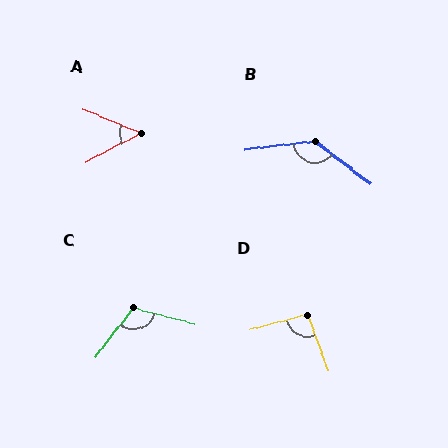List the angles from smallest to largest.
A (50°), D (95°), C (113°), B (135°).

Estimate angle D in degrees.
Approximately 95 degrees.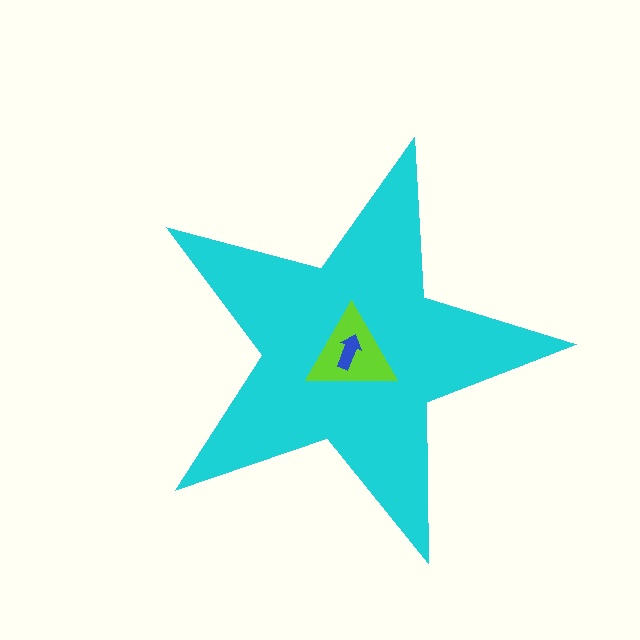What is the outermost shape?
The cyan star.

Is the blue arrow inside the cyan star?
Yes.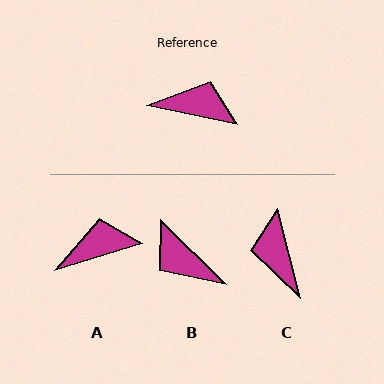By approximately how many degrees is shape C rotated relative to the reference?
Approximately 116 degrees counter-clockwise.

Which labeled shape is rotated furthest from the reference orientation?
B, about 147 degrees away.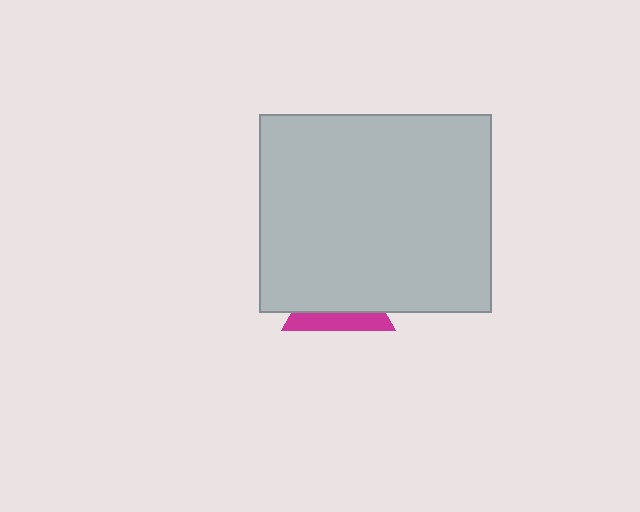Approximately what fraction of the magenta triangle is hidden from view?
Roughly 67% of the magenta triangle is hidden behind the light gray rectangle.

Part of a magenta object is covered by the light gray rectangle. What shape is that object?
It is a triangle.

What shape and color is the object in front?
The object in front is a light gray rectangle.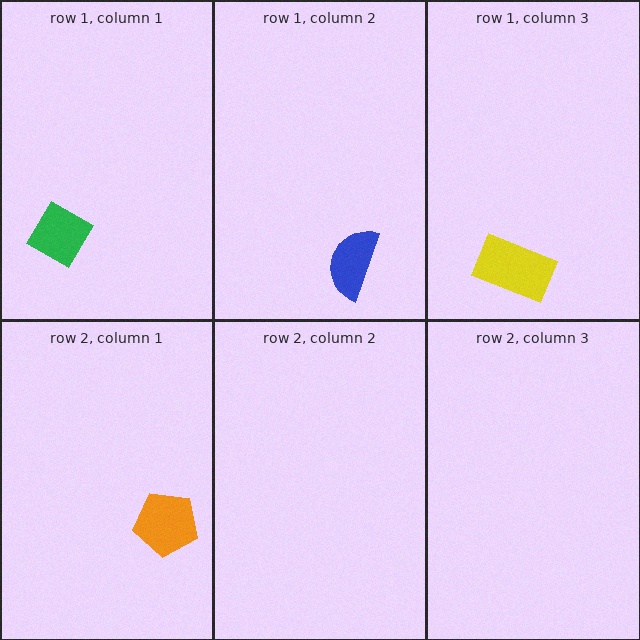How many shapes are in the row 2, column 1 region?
1.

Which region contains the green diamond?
The row 1, column 1 region.